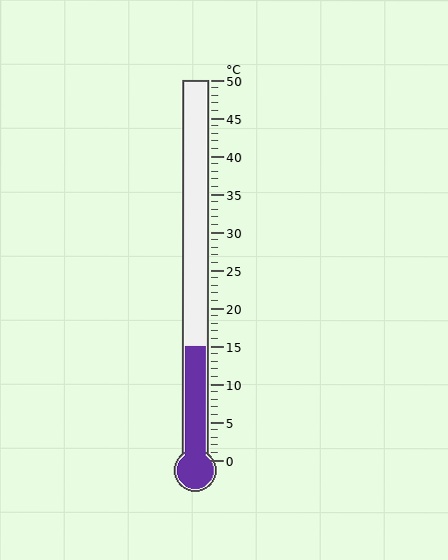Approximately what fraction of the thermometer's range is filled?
The thermometer is filled to approximately 30% of its range.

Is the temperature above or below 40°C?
The temperature is below 40°C.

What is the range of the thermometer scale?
The thermometer scale ranges from 0°C to 50°C.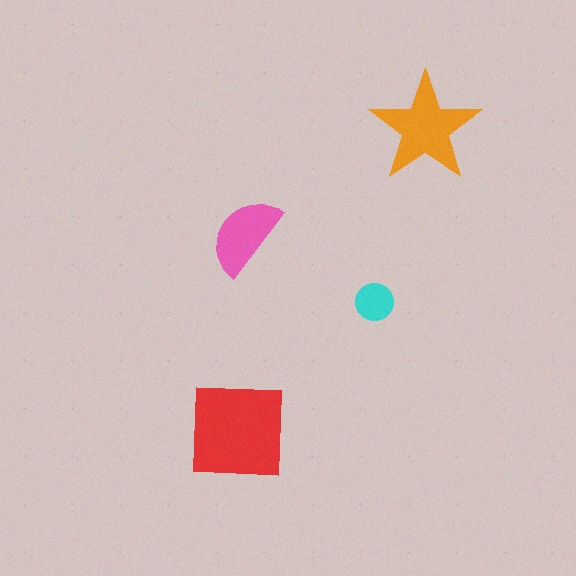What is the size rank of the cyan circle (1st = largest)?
4th.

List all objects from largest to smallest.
The red square, the orange star, the pink semicircle, the cyan circle.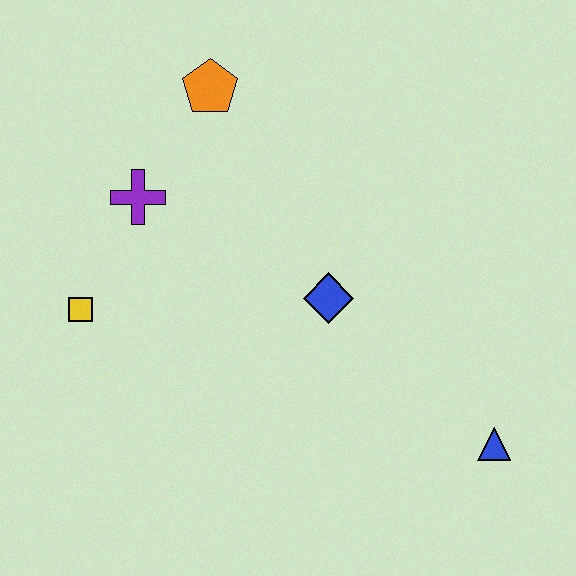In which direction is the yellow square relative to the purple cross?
The yellow square is below the purple cross.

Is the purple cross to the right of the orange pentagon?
No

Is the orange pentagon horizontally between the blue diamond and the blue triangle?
No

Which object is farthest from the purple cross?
The blue triangle is farthest from the purple cross.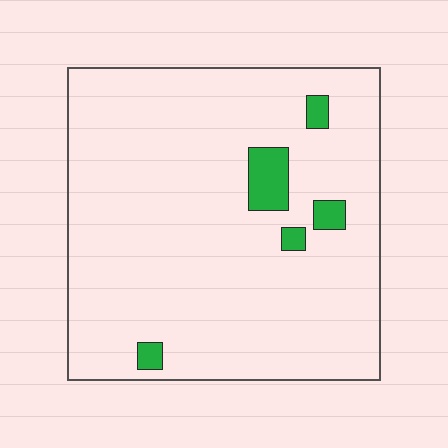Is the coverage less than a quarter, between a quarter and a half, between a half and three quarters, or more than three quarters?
Less than a quarter.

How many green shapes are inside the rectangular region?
5.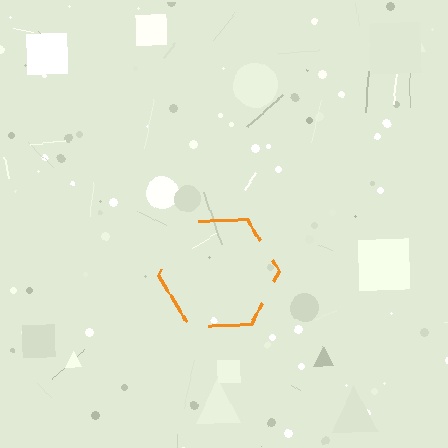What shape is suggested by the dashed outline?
The dashed outline suggests a hexagon.